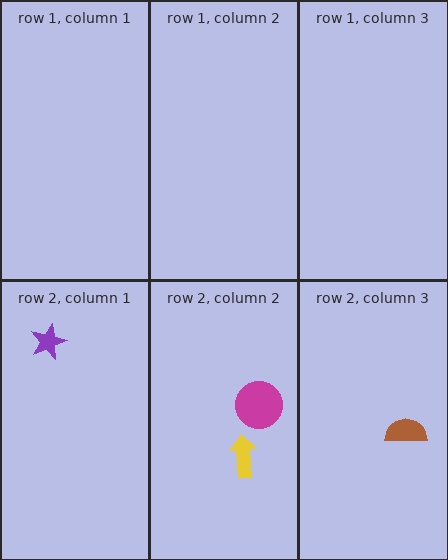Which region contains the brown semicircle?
The row 2, column 3 region.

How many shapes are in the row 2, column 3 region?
1.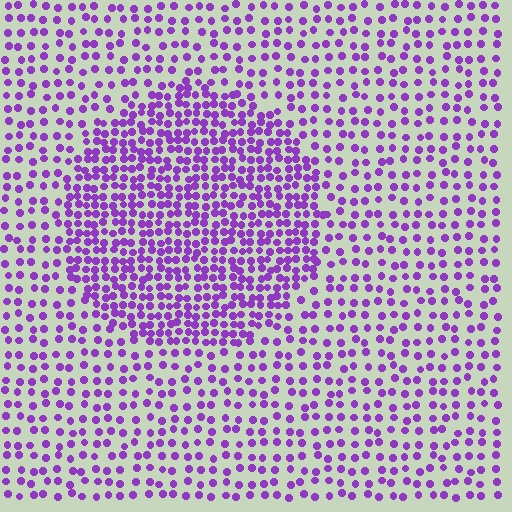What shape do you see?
I see a circle.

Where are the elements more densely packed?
The elements are more densely packed inside the circle boundary.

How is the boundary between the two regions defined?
The boundary is defined by a change in element density (approximately 2.0x ratio). All elements are the same color, size, and shape.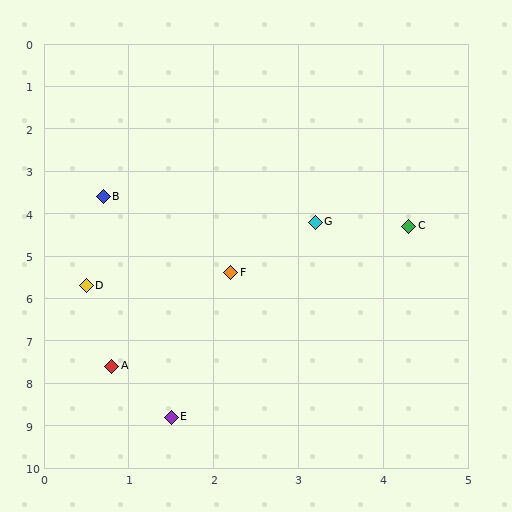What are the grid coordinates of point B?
Point B is at approximately (0.7, 3.6).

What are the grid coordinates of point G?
Point G is at approximately (3.2, 4.2).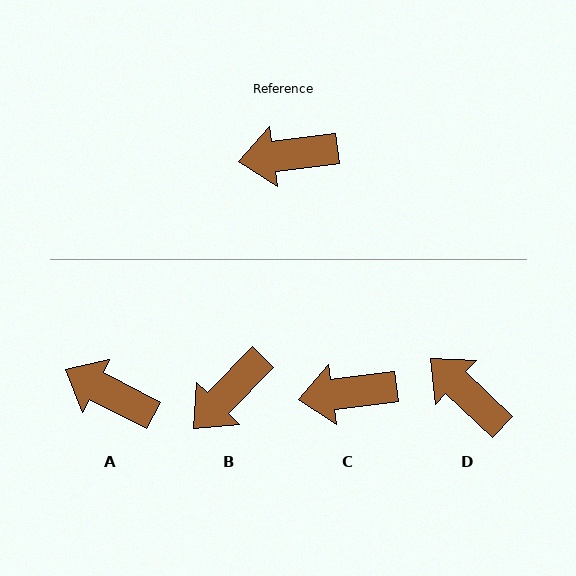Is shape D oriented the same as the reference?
No, it is off by about 51 degrees.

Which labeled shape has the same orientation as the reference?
C.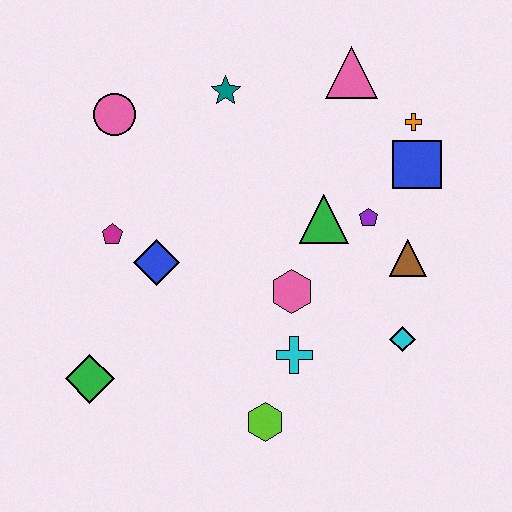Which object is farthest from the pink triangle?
The green diamond is farthest from the pink triangle.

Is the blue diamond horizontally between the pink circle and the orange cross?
Yes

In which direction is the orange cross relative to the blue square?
The orange cross is above the blue square.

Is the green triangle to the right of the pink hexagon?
Yes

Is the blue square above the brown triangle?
Yes